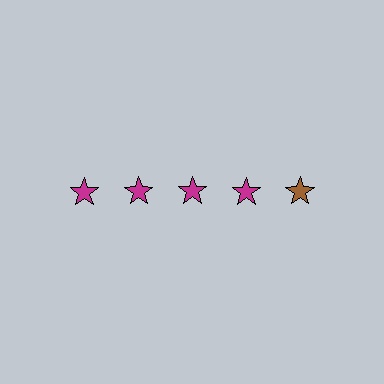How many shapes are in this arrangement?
There are 5 shapes arranged in a grid pattern.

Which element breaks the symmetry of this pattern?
The brown star in the top row, rightmost column breaks the symmetry. All other shapes are magenta stars.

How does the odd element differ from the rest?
It has a different color: brown instead of magenta.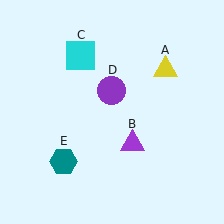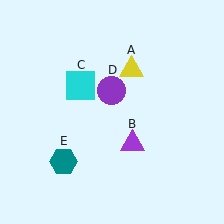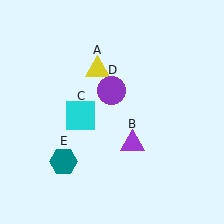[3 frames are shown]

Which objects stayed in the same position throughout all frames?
Purple triangle (object B) and purple circle (object D) and teal hexagon (object E) remained stationary.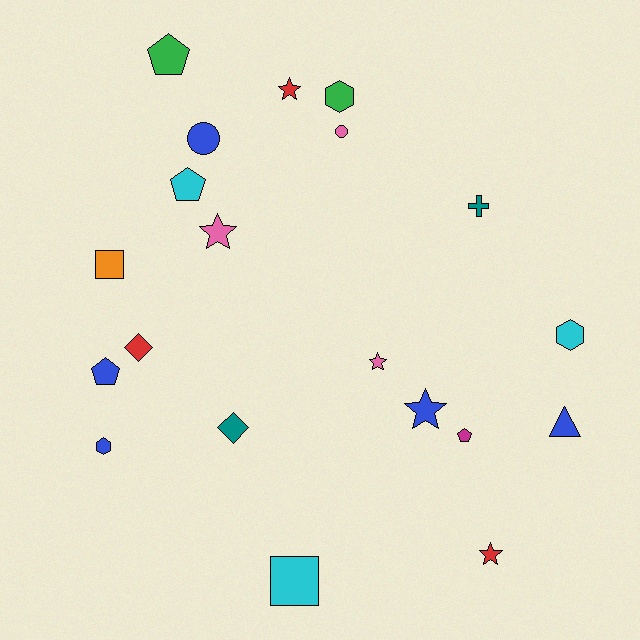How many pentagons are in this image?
There are 4 pentagons.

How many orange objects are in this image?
There is 1 orange object.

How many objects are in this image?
There are 20 objects.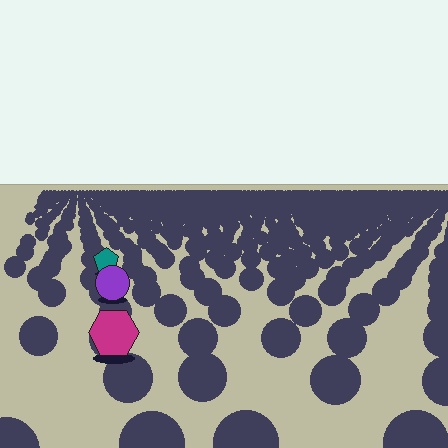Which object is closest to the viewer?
The magenta hexagon is closest. The texture marks near it are larger and more spread out.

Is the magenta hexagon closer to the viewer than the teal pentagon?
Yes. The magenta hexagon is closer — you can tell from the texture gradient: the ground texture is coarser near it.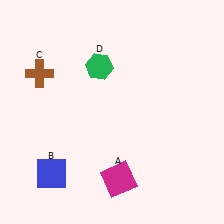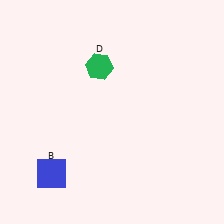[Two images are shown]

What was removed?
The magenta square (A), the brown cross (C) were removed in Image 2.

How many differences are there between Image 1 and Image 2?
There are 2 differences between the two images.